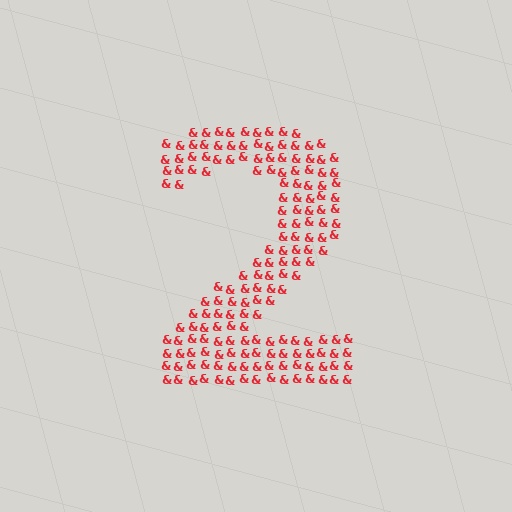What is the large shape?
The large shape is the digit 2.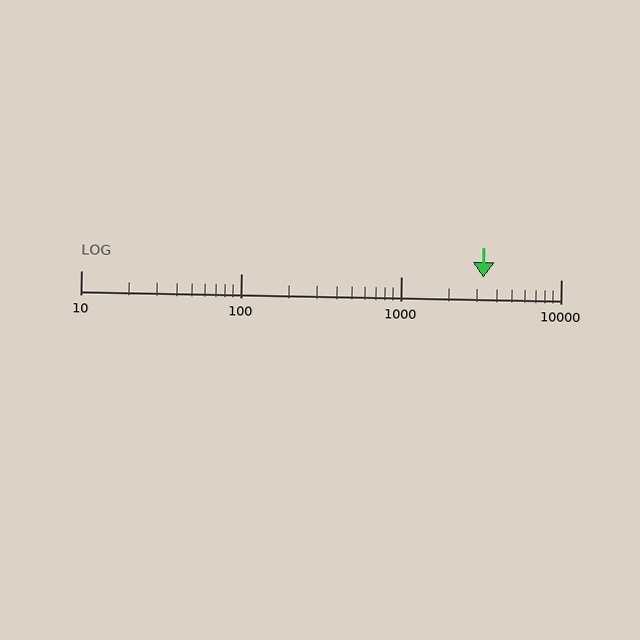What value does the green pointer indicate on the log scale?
The pointer indicates approximately 3300.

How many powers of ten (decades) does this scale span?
The scale spans 3 decades, from 10 to 10000.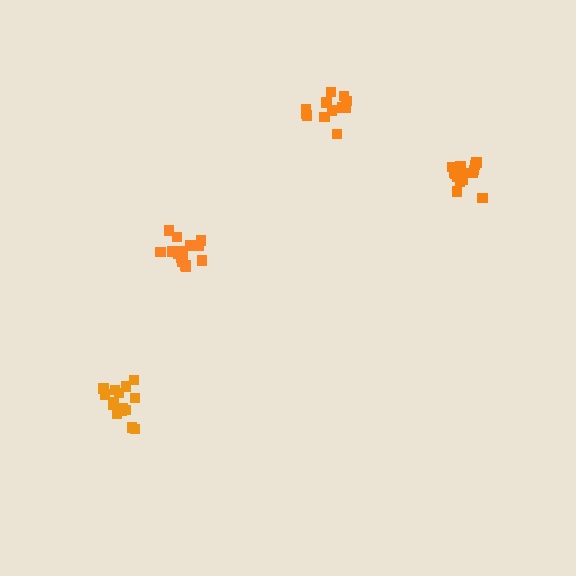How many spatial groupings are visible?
There are 4 spatial groupings.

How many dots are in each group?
Group 1: 17 dots, Group 2: 12 dots, Group 3: 17 dots, Group 4: 15 dots (61 total).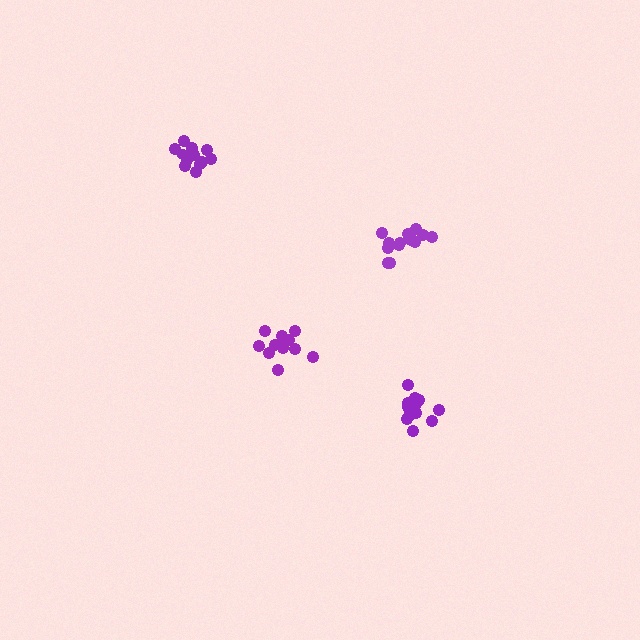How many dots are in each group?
Group 1: 12 dots, Group 2: 14 dots, Group 3: 13 dots, Group 4: 13 dots (52 total).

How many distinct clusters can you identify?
There are 4 distinct clusters.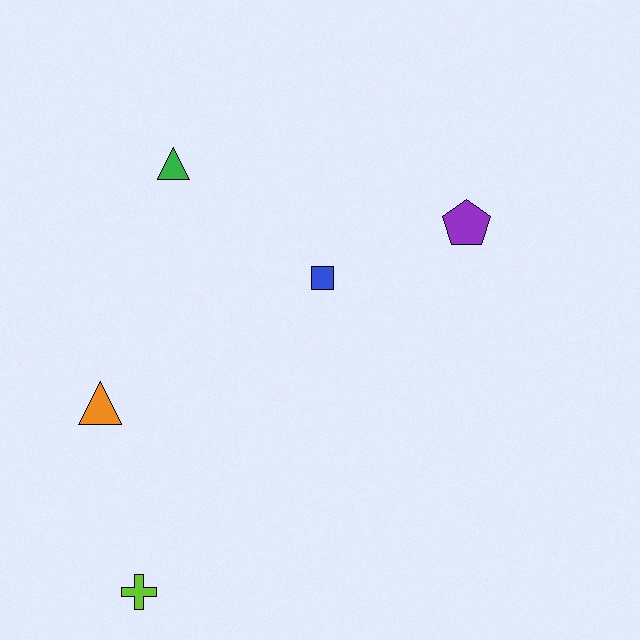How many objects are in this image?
There are 5 objects.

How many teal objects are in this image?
There are no teal objects.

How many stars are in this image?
There are no stars.